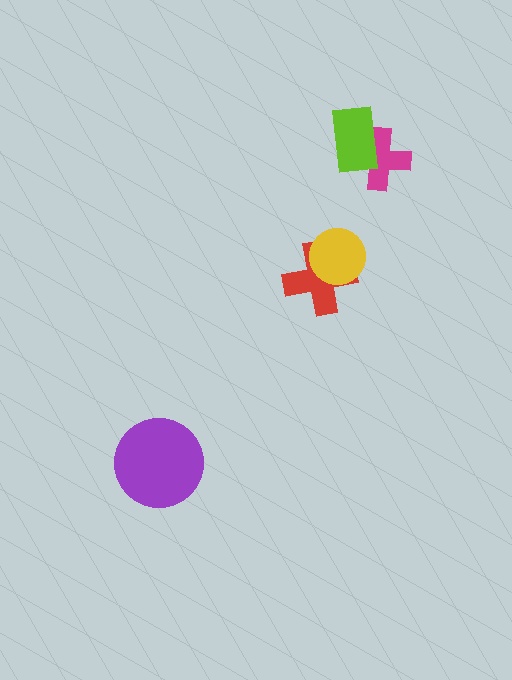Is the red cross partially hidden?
Yes, it is partially covered by another shape.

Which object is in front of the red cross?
The yellow circle is in front of the red cross.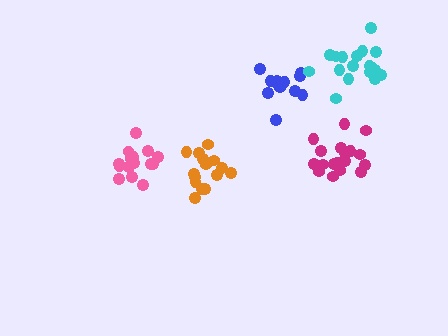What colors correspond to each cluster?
The clusters are colored: blue, orange, cyan, pink, magenta.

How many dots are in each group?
Group 1: 13 dots, Group 2: 15 dots, Group 3: 19 dots, Group 4: 15 dots, Group 5: 19 dots (81 total).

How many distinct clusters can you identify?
There are 5 distinct clusters.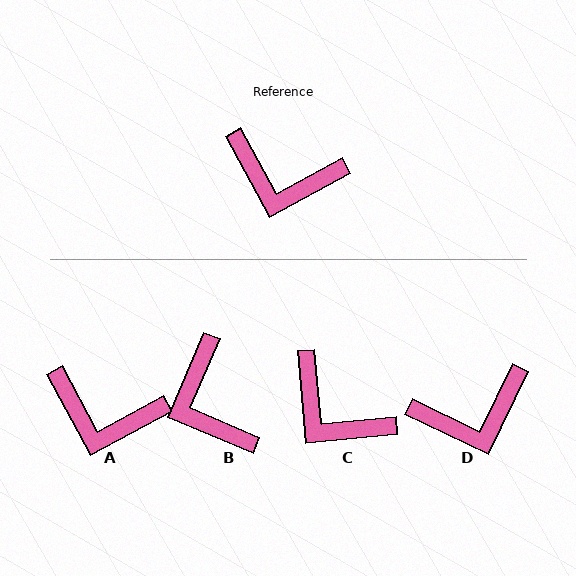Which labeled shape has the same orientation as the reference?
A.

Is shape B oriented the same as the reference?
No, it is off by about 51 degrees.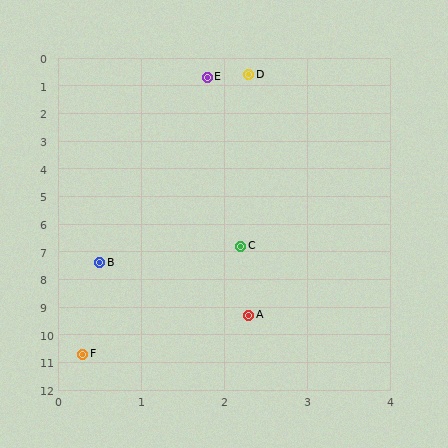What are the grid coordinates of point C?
Point C is at approximately (2.2, 6.8).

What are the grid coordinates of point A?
Point A is at approximately (2.3, 9.3).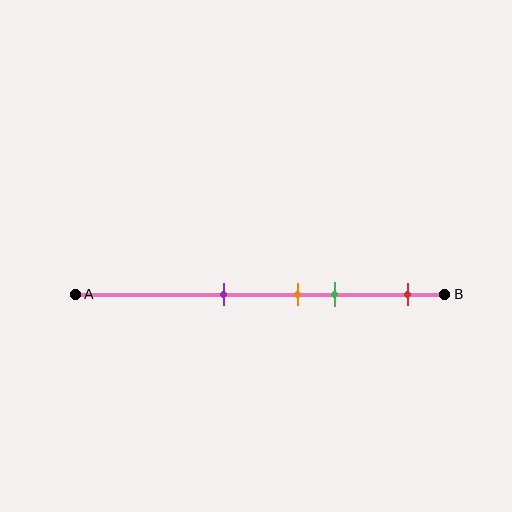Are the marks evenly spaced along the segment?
No, the marks are not evenly spaced.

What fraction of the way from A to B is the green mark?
The green mark is approximately 70% (0.7) of the way from A to B.